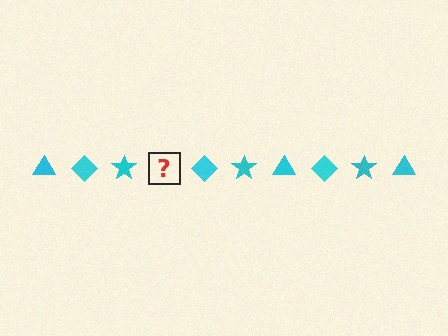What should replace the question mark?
The question mark should be replaced with a cyan triangle.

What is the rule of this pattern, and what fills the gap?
The rule is that the pattern cycles through triangle, diamond, star shapes in cyan. The gap should be filled with a cyan triangle.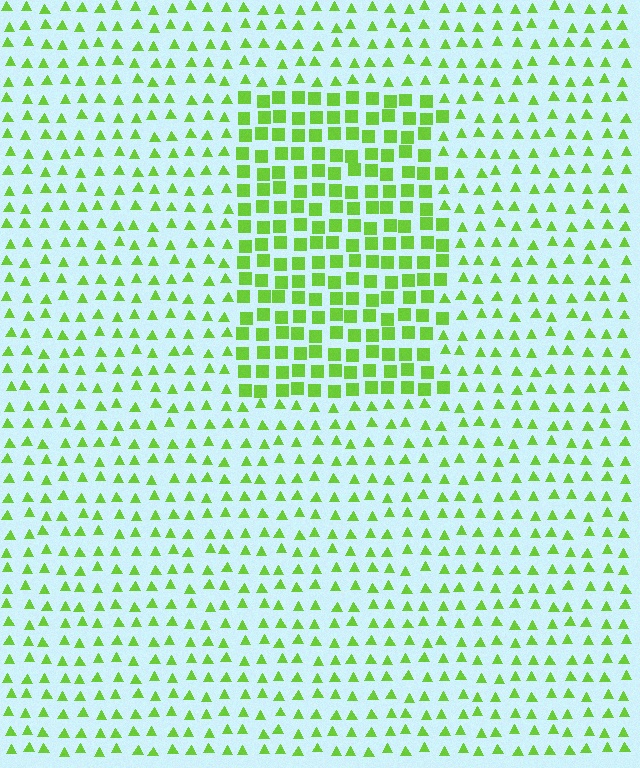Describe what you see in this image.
The image is filled with small lime elements arranged in a uniform grid. A rectangle-shaped region contains squares, while the surrounding area contains triangles. The boundary is defined purely by the change in element shape.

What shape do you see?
I see a rectangle.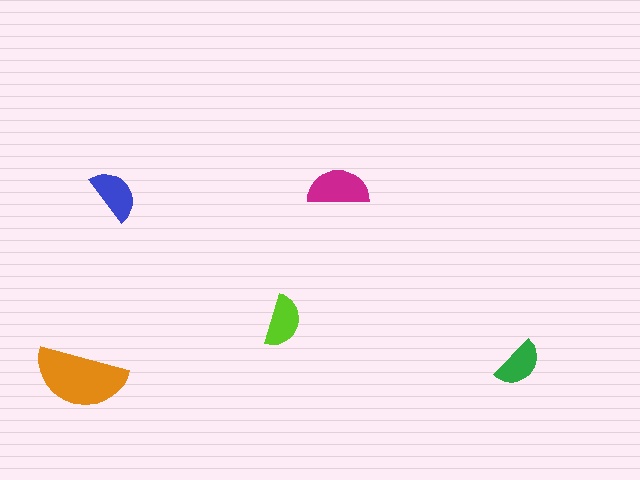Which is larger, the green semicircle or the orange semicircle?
The orange one.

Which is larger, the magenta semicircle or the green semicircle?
The magenta one.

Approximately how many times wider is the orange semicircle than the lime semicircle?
About 2 times wider.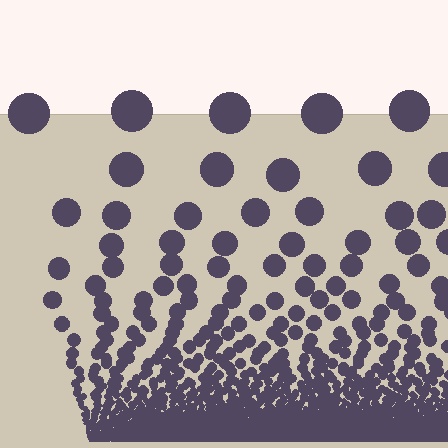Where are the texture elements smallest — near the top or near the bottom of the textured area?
Near the bottom.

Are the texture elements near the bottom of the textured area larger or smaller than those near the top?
Smaller. The gradient is inverted — elements near the bottom are smaller and denser.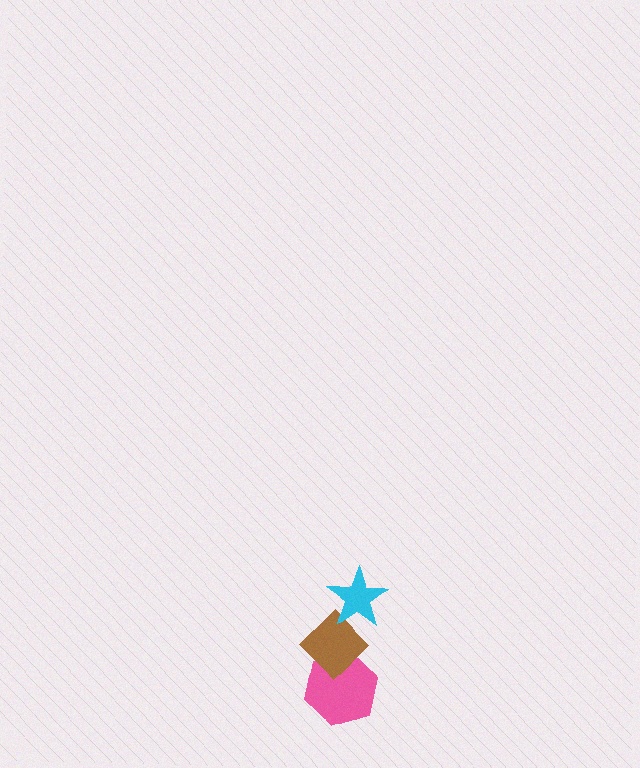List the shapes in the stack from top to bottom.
From top to bottom: the cyan star, the brown diamond, the pink hexagon.